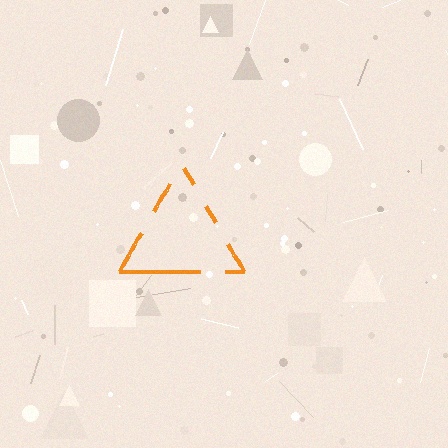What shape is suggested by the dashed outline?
The dashed outline suggests a triangle.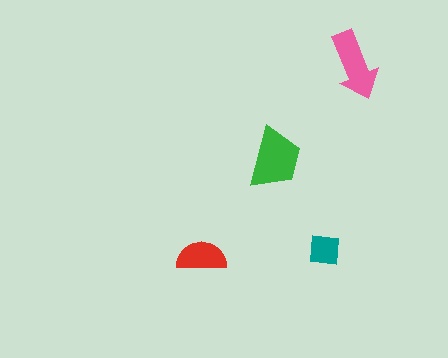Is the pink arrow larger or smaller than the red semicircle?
Larger.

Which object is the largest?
The green trapezoid.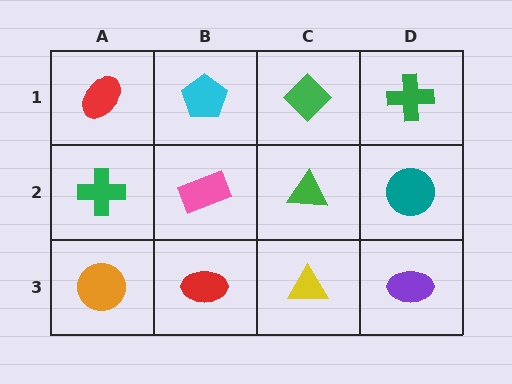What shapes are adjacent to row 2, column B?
A cyan pentagon (row 1, column B), a red ellipse (row 3, column B), a green cross (row 2, column A), a green triangle (row 2, column C).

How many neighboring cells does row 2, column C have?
4.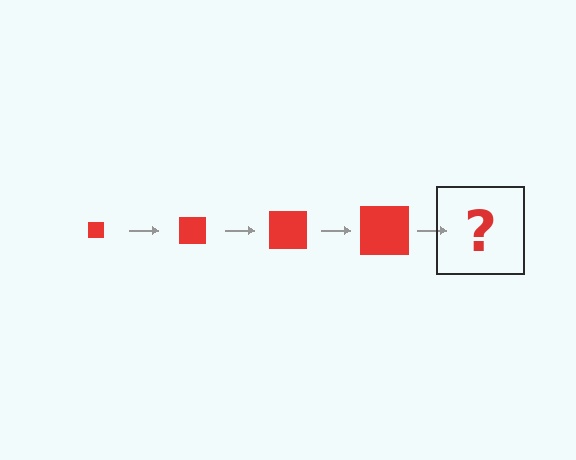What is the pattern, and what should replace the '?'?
The pattern is that the square gets progressively larger each step. The '?' should be a red square, larger than the previous one.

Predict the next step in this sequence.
The next step is a red square, larger than the previous one.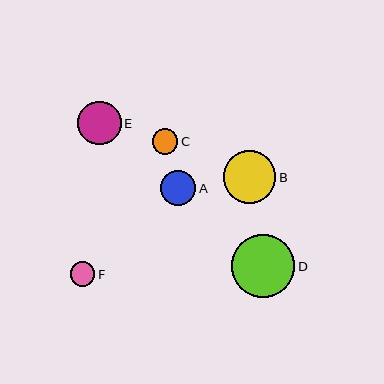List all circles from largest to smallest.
From largest to smallest: D, B, E, A, C, F.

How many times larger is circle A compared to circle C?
Circle A is approximately 1.4 times the size of circle C.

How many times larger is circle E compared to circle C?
Circle E is approximately 1.7 times the size of circle C.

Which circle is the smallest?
Circle F is the smallest with a size of approximately 24 pixels.